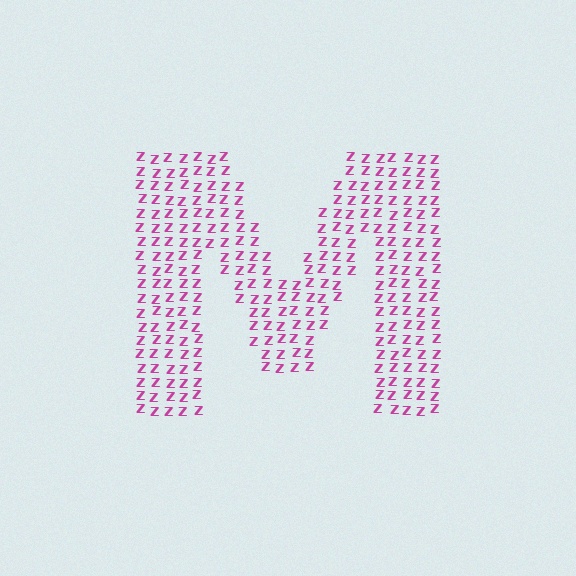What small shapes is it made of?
It is made of small letter Z's.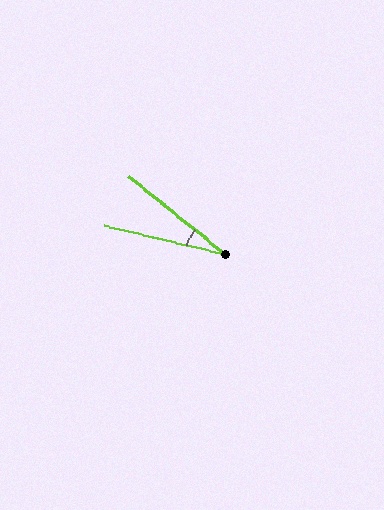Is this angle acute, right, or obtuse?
It is acute.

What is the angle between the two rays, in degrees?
Approximately 25 degrees.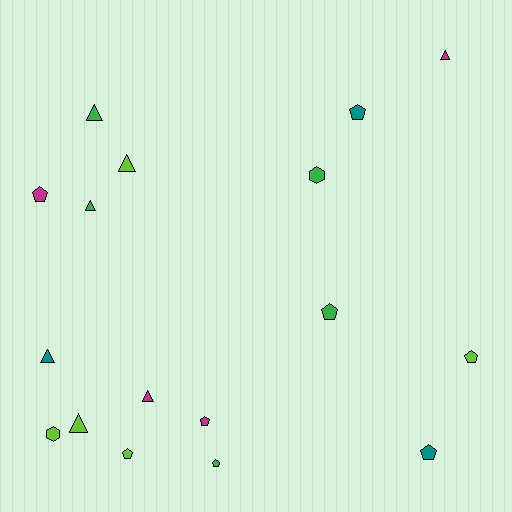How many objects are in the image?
There are 17 objects.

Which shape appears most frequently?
Pentagon, with 8 objects.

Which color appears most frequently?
Lime, with 5 objects.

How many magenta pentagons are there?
There are 2 magenta pentagons.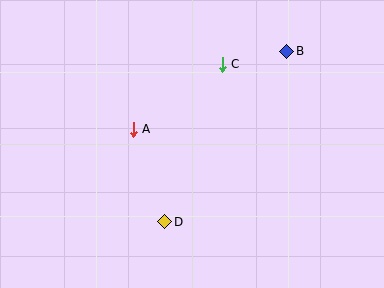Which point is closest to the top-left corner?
Point A is closest to the top-left corner.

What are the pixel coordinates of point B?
Point B is at (286, 51).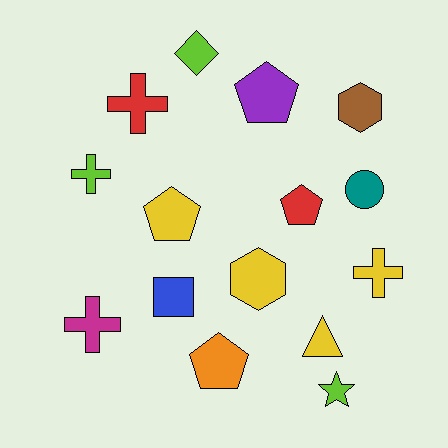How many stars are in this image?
There is 1 star.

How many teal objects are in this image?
There is 1 teal object.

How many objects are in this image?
There are 15 objects.